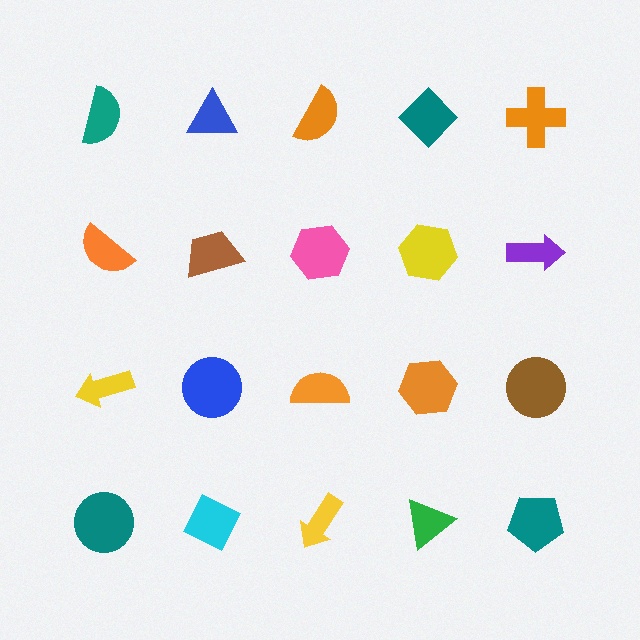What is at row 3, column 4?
An orange hexagon.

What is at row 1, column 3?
An orange semicircle.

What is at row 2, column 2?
A brown trapezoid.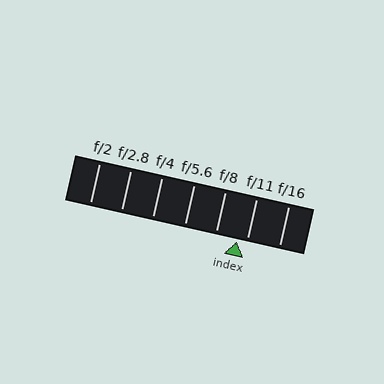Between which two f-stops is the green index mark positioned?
The index mark is between f/8 and f/11.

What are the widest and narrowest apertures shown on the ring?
The widest aperture shown is f/2 and the narrowest is f/16.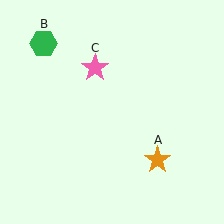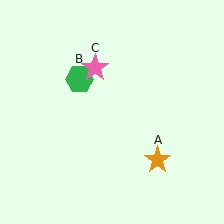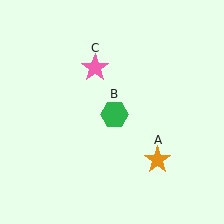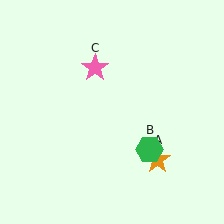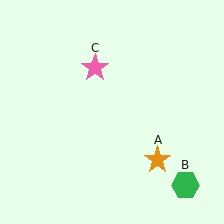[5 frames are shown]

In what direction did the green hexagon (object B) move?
The green hexagon (object B) moved down and to the right.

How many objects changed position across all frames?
1 object changed position: green hexagon (object B).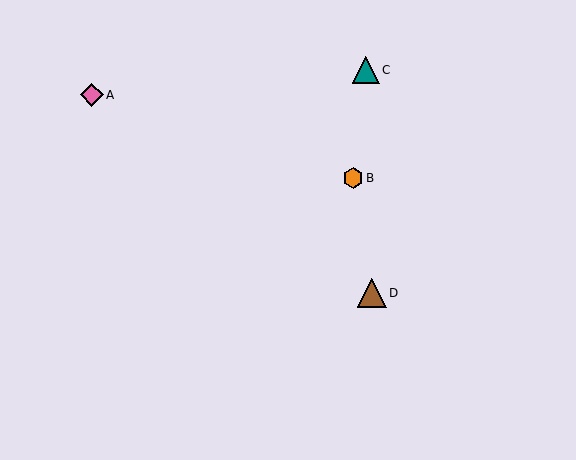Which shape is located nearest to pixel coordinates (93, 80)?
The pink diamond (labeled A) at (92, 95) is nearest to that location.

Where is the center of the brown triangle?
The center of the brown triangle is at (372, 293).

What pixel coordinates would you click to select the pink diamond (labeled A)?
Click at (92, 95) to select the pink diamond A.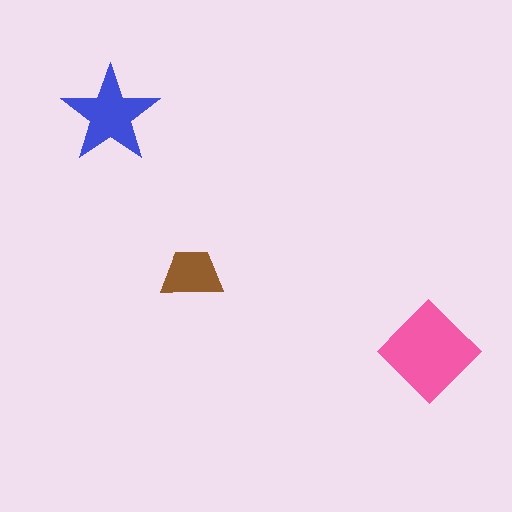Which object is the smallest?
The brown trapezoid.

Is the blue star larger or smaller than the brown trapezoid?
Larger.